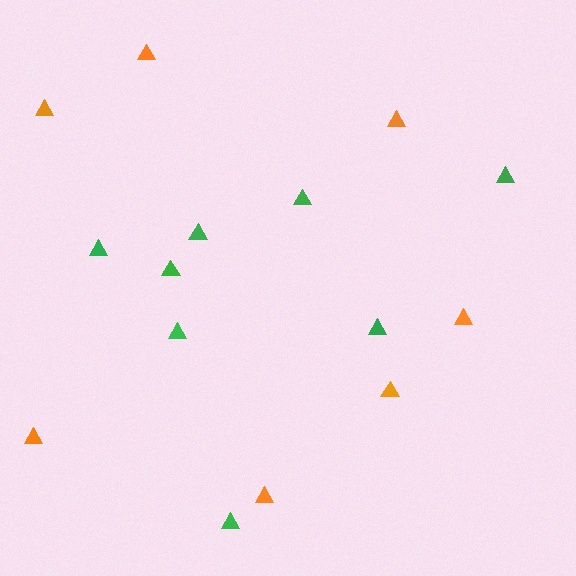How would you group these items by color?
There are 2 groups: one group of green triangles (8) and one group of orange triangles (7).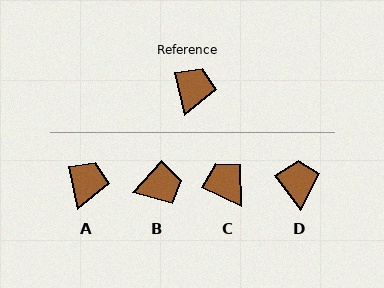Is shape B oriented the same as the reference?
No, it is off by about 55 degrees.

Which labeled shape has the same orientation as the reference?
A.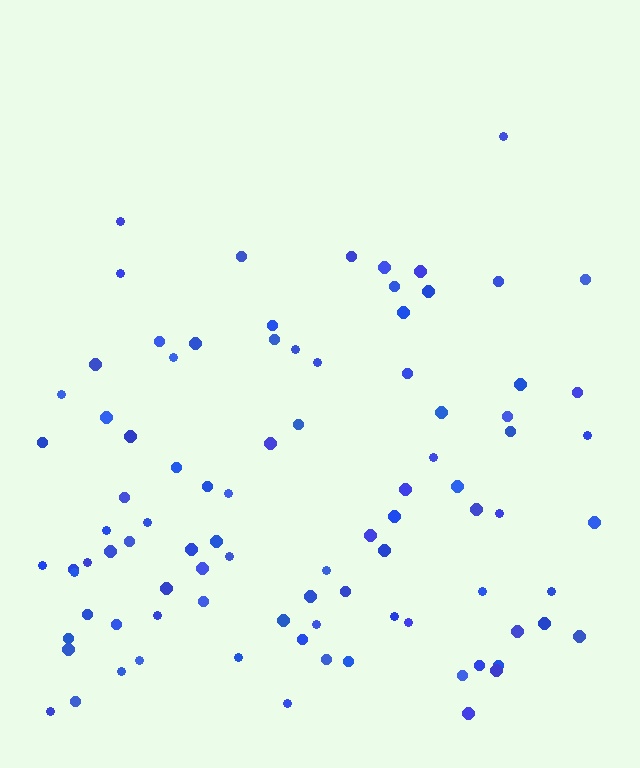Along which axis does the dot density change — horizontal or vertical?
Vertical.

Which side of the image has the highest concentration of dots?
The bottom.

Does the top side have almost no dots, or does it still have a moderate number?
Still a moderate number, just noticeably fewer than the bottom.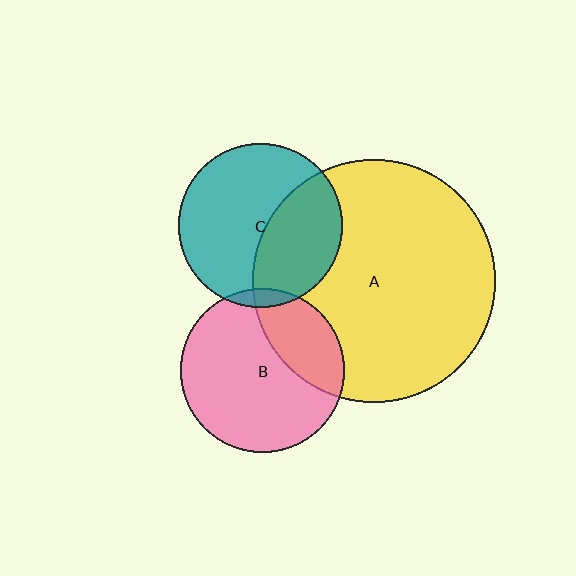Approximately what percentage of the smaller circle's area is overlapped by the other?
Approximately 40%.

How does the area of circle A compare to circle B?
Approximately 2.2 times.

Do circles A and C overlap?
Yes.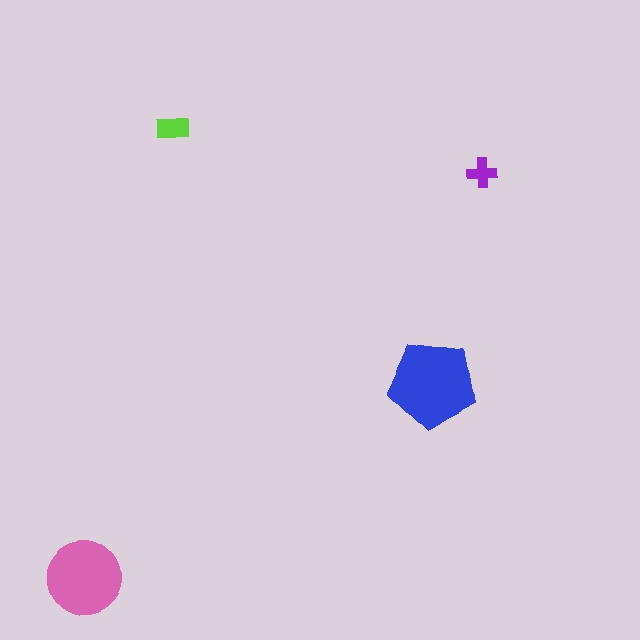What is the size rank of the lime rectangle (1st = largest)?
3rd.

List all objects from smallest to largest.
The purple cross, the lime rectangle, the pink circle, the blue pentagon.